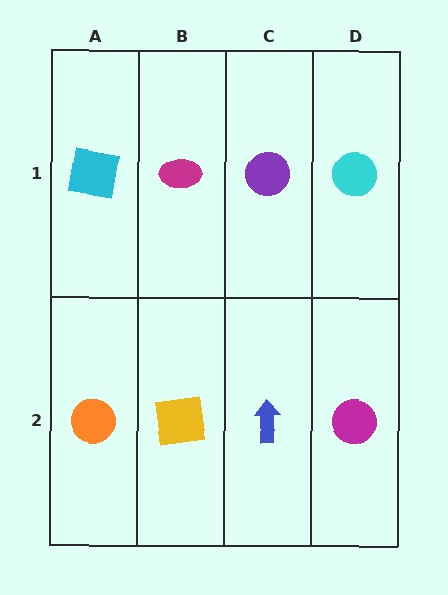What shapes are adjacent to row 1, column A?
An orange circle (row 2, column A), a magenta ellipse (row 1, column B).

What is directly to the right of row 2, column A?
A yellow square.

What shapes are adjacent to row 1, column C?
A blue arrow (row 2, column C), a magenta ellipse (row 1, column B), a cyan circle (row 1, column D).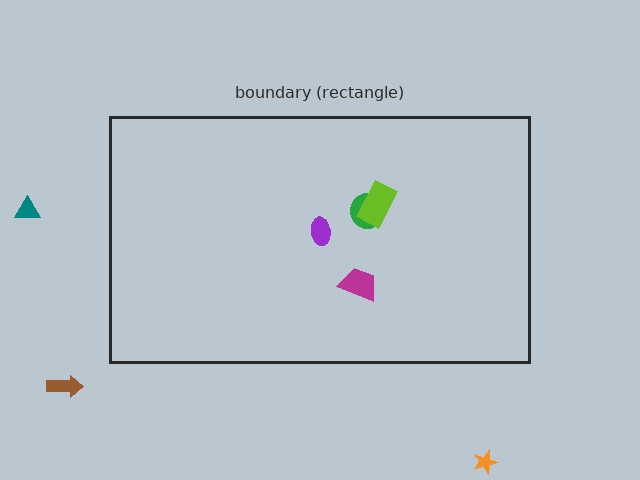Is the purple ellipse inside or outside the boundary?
Inside.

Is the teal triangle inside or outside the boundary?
Outside.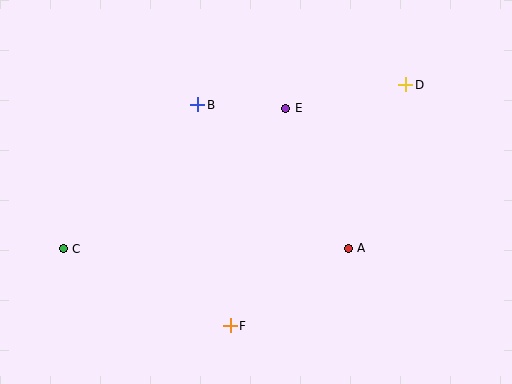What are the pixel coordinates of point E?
Point E is at (286, 108).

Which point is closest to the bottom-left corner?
Point C is closest to the bottom-left corner.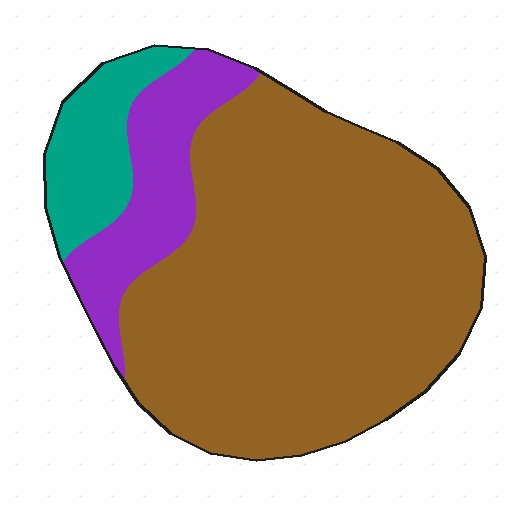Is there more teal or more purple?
Purple.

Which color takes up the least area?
Teal, at roughly 10%.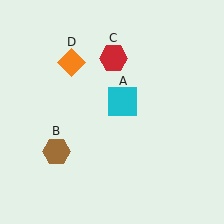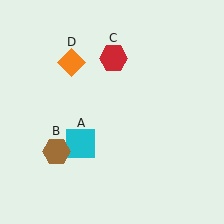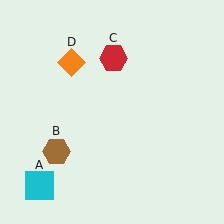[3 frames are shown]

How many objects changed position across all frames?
1 object changed position: cyan square (object A).